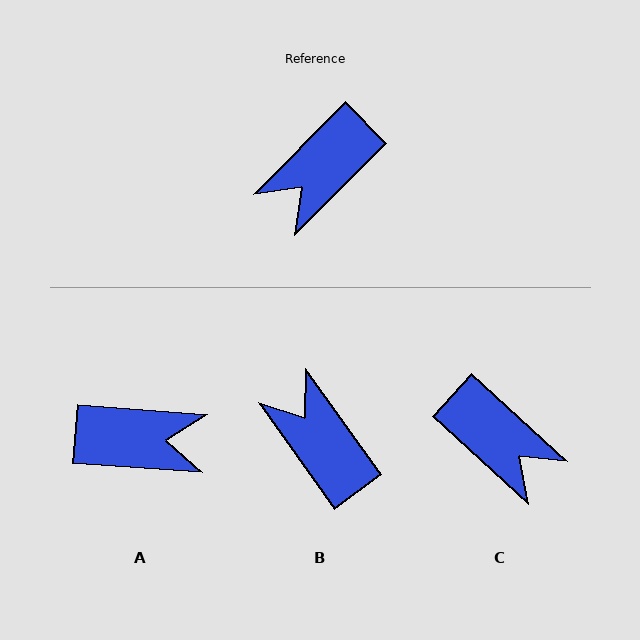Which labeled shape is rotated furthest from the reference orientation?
A, about 131 degrees away.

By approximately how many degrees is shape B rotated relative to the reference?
Approximately 100 degrees clockwise.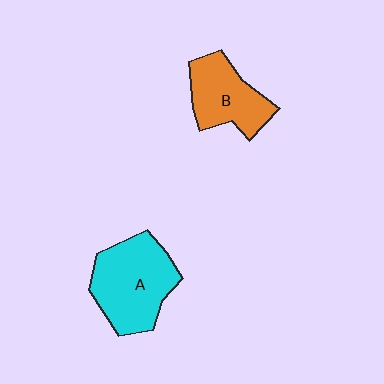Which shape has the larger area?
Shape A (cyan).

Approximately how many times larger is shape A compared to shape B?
Approximately 1.4 times.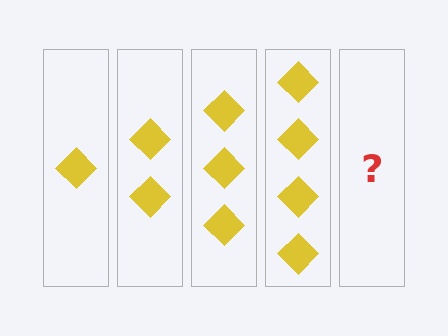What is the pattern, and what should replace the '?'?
The pattern is that each step adds one more diamond. The '?' should be 5 diamonds.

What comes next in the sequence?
The next element should be 5 diamonds.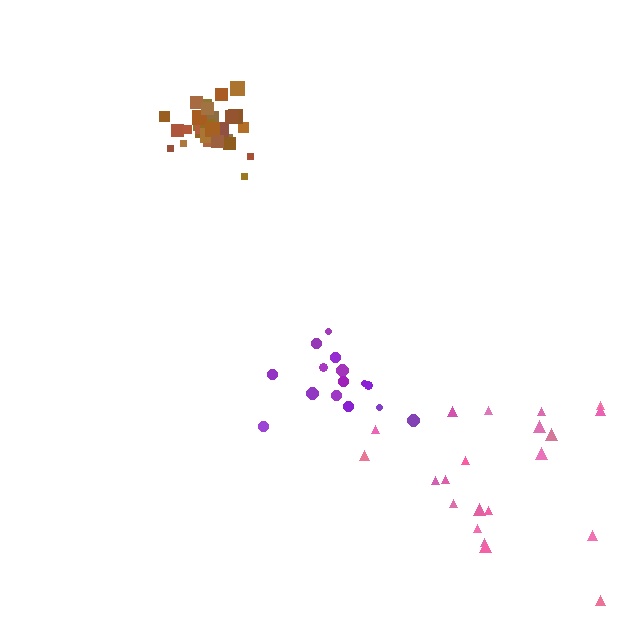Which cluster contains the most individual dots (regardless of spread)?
Brown (31).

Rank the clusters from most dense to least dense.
brown, purple, pink.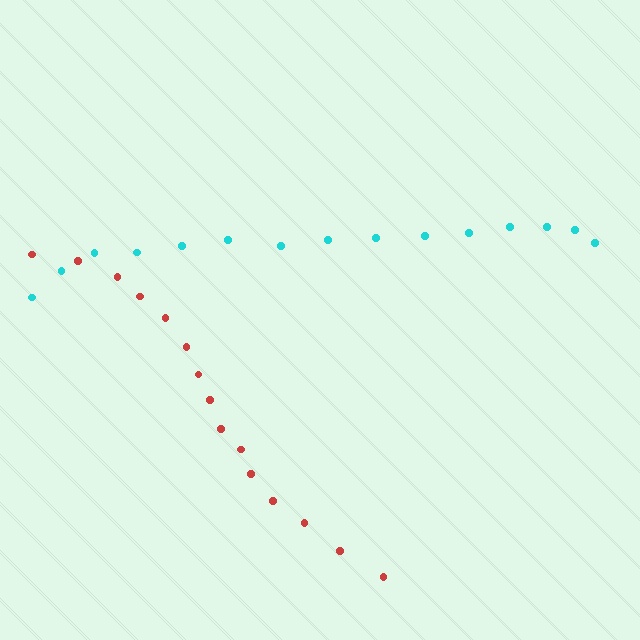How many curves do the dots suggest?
There are 2 distinct paths.